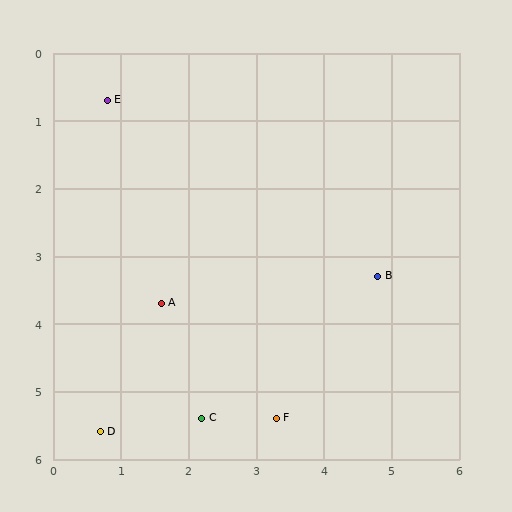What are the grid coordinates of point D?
Point D is at approximately (0.7, 5.6).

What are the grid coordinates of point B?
Point B is at approximately (4.8, 3.3).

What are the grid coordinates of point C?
Point C is at approximately (2.2, 5.4).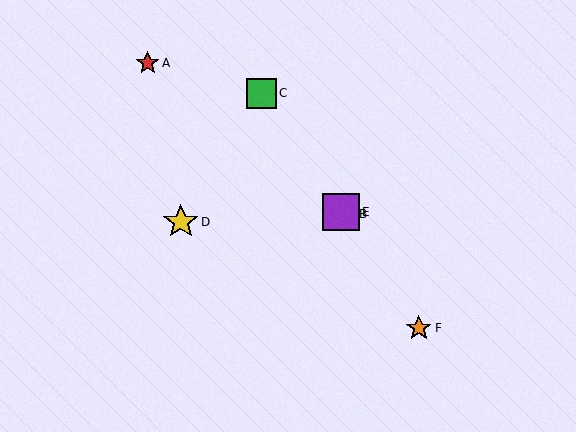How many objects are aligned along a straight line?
4 objects (B, C, E, F) are aligned along a straight line.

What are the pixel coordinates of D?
Object D is at (181, 222).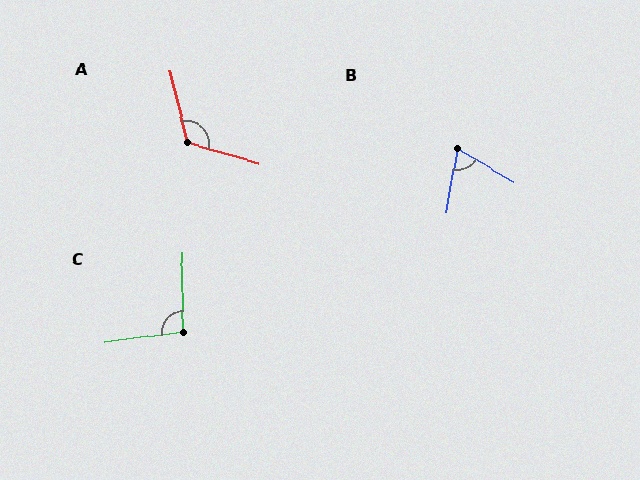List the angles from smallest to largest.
B (70°), C (97°), A (119°).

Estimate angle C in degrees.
Approximately 97 degrees.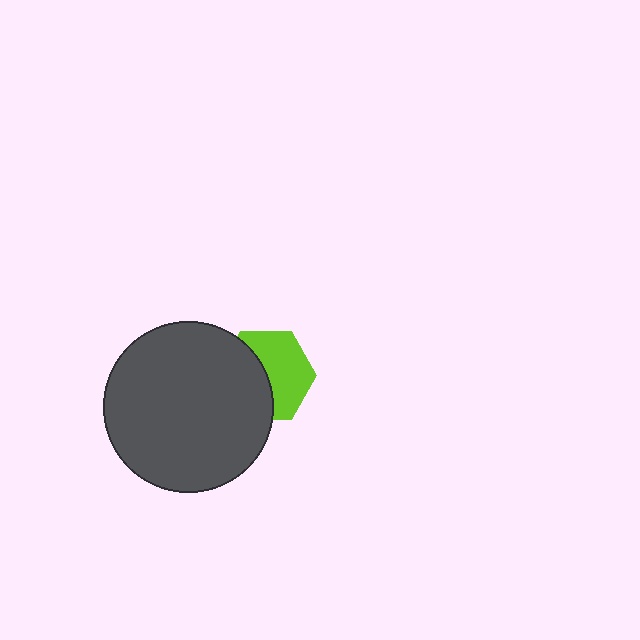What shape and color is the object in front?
The object in front is a dark gray circle.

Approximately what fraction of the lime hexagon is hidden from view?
Roughly 46% of the lime hexagon is hidden behind the dark gray circle.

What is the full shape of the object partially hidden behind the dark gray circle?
The partially hidden object is a lime hexagon.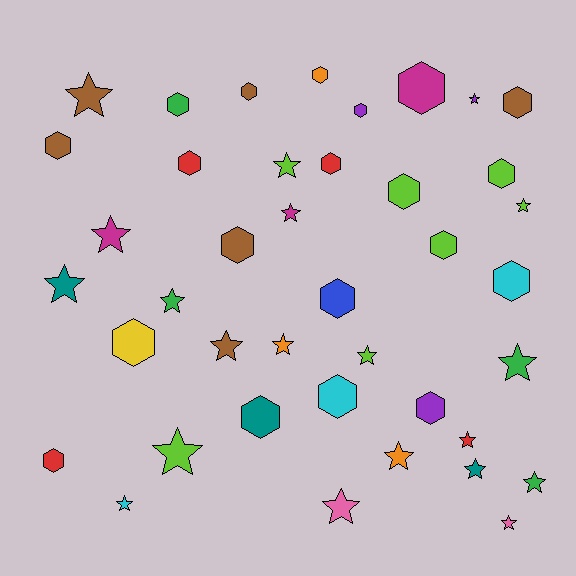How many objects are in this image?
There are 40 objects.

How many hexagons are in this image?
There are 20 hexagons.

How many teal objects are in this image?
There are 3 teal objects.